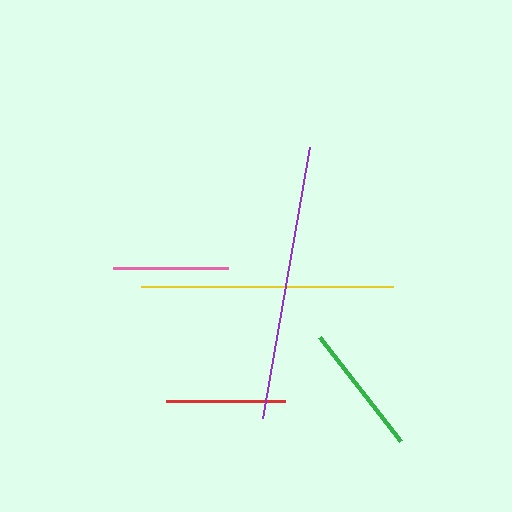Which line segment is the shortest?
The pink line is the shortest at approximately 116 pixels.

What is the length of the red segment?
The red segment is approximately 119 pixels long.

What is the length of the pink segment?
The pink segment is approximately 116 pixels long.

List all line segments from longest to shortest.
From longest to shortest: purple, yellow, green, red, pink.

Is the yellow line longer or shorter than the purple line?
The purple line is longer than the yellow line.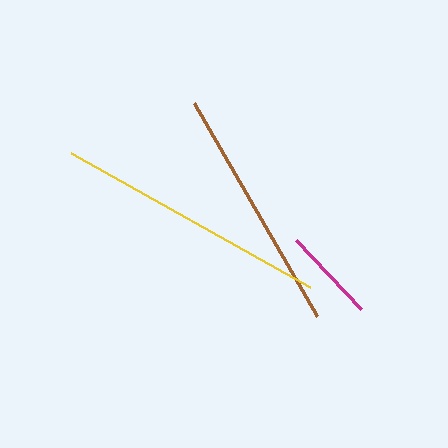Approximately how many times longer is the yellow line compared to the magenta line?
The yellow line is approximately 2.9 times the length of the magenta line.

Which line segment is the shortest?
The magenta line is the shortest at approximately 95 pixels.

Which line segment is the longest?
The yellow line is the longest at approximately 274 pixels.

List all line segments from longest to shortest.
From longest to shortest: yellow, brown, magenta.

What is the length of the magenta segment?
The magenta segment is approximately 95 pixels long.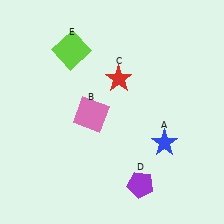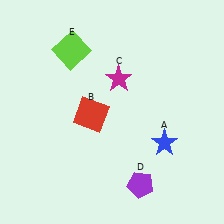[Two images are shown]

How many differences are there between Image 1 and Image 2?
There are 2 differences between the two images.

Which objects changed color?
B changed from pink to red. C changed from red to magenta.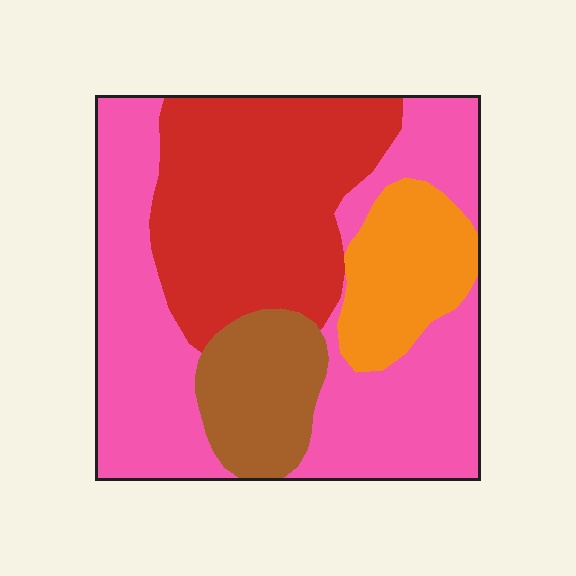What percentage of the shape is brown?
Brown takes up less than a quarter of the shape.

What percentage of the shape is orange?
Orange takes up less than a sixth of the shape.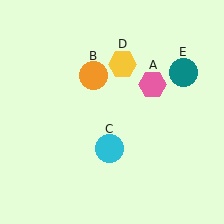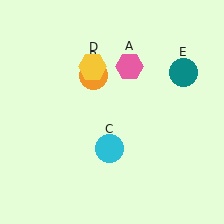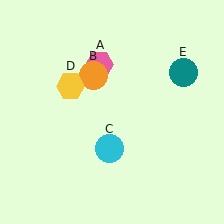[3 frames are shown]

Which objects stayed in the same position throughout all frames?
Orange circle (object B) and cyan circle (object C) and teal circle (object E) remained stationary.